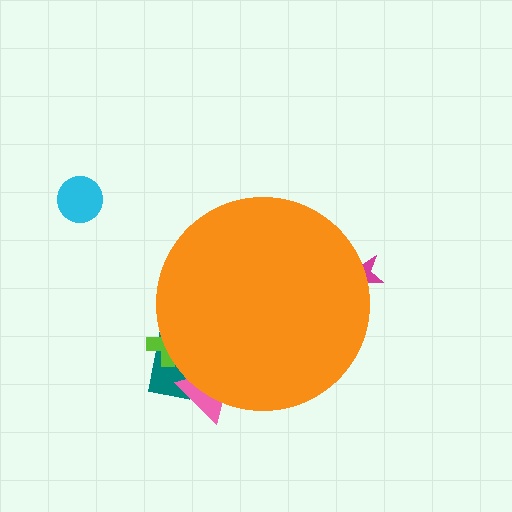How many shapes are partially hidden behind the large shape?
4 shapes are partially hidden.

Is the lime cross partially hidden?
Yes, the lime cross is partially hidden behind the orange circle.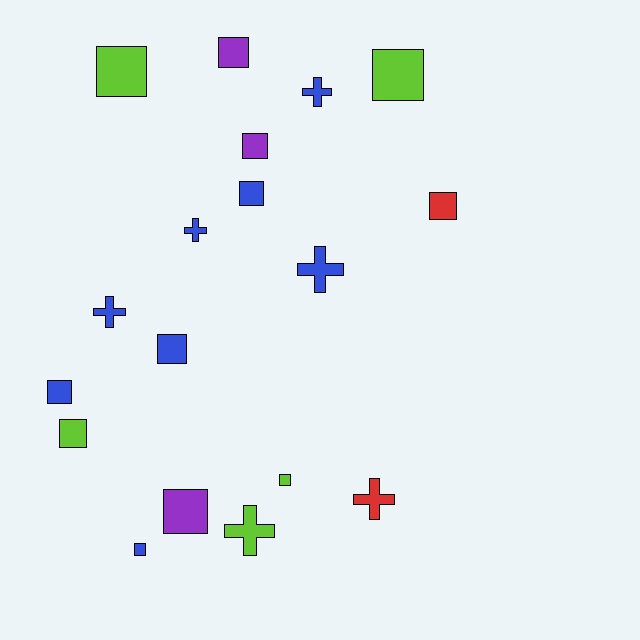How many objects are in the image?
There are 18 objects.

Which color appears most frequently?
Blue, with 8 objects.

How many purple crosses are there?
There are no purple crosses.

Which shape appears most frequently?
Square, with 12 objects.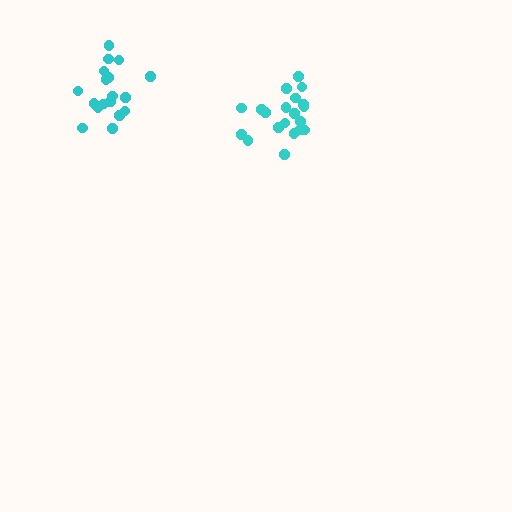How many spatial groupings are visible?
There are 2 spatial groupings.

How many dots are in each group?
Group 1: 18 dots, Group 2: 20 dots (38 total).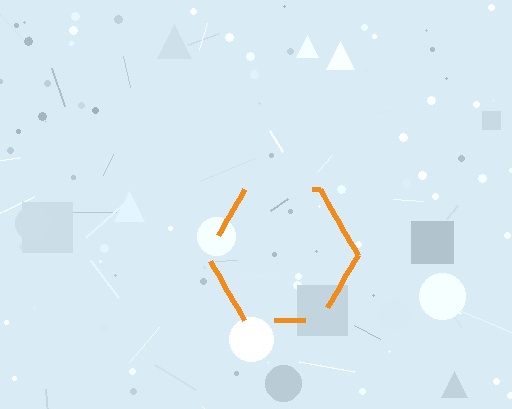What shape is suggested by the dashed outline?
The dashed outline suggests a hexagon.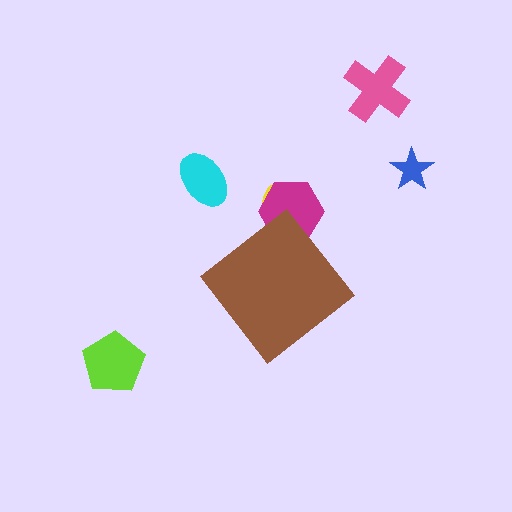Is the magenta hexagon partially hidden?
Yes, the magenta hexagon is partially hidden behind the brown diamond.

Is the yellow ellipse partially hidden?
Yes, the yellow ellipse is partially hidden behind the brown diamond.